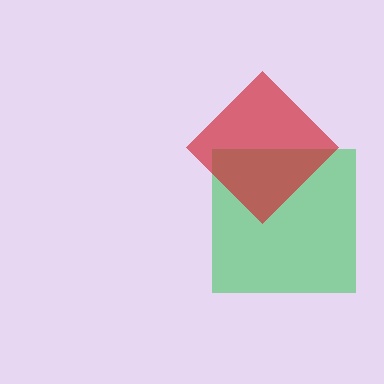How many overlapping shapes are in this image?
There are 2 overlapping shapes in the image.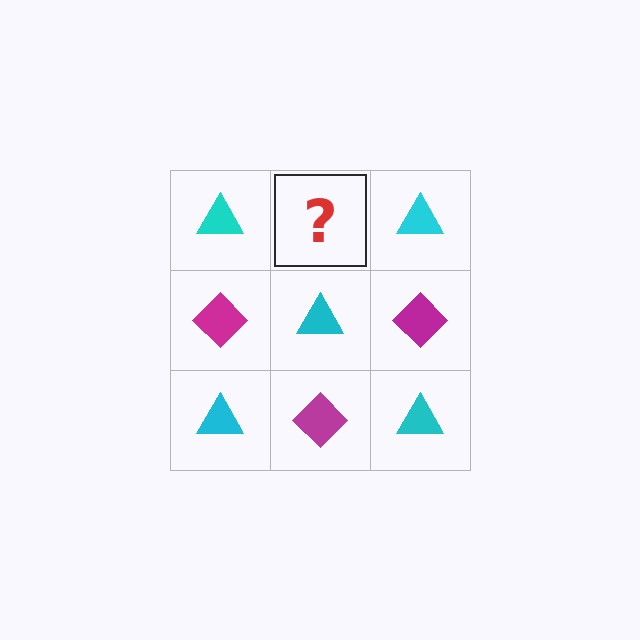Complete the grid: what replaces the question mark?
The question mark should be replaced with a magenta diamond.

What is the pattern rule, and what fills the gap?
The rule is that it alternates cyan triangle and magenta diamond in a checkerboard pattern. The gap should be filled with a magenta diamond.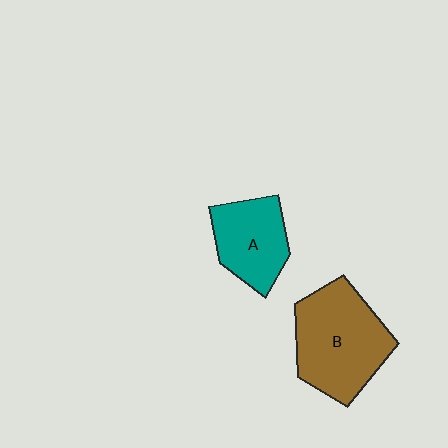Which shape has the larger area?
Shape B (brown).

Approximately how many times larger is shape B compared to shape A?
Approximately 1.5 times.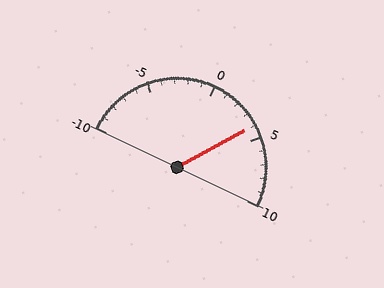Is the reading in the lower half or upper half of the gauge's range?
The reading is in the upper half of the range (-10 to 10).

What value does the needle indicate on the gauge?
The needle indicates approximately 4.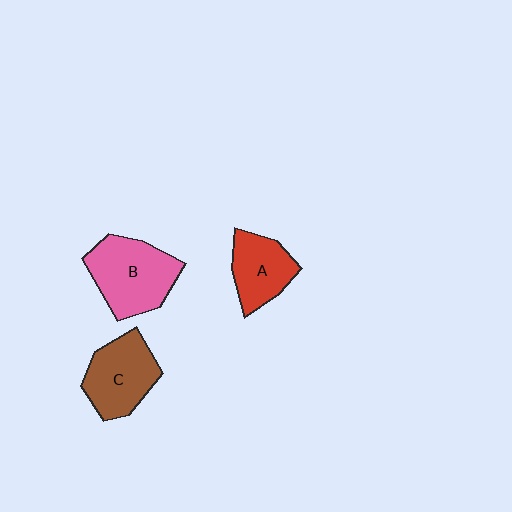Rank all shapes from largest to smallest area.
From largest to smallest: B (pink), C (brown), A (red).